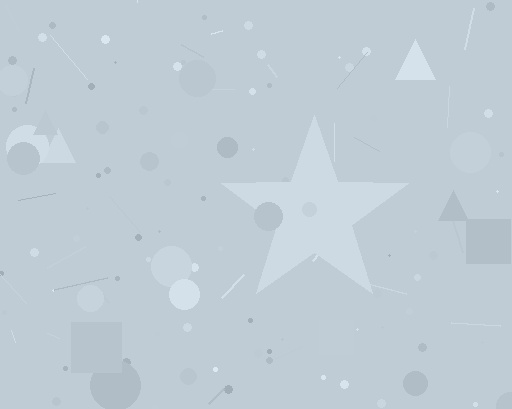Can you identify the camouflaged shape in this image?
The camouflaged shape is a star.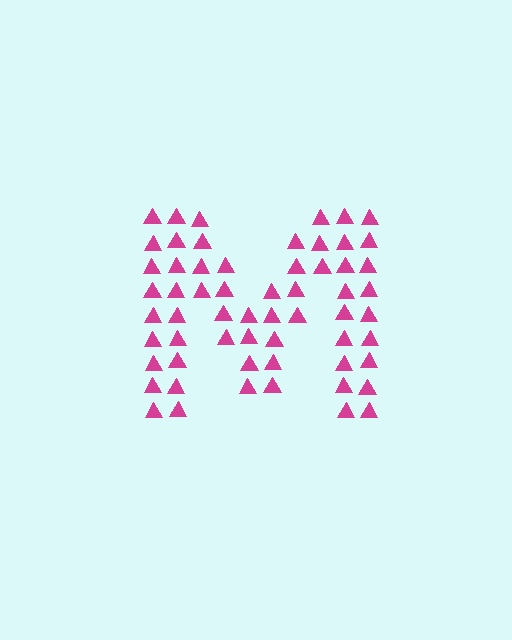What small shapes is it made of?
It is made of small triangles.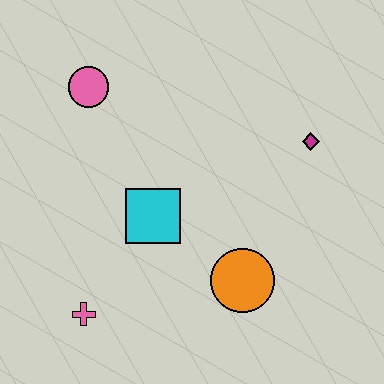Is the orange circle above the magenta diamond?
No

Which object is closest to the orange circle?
The cyan square is closest to the orange circle.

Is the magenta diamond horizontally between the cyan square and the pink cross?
No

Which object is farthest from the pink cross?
The magenta diamond is farthest from the pink cross.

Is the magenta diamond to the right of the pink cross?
Yes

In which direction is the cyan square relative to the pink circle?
The cyan square is below the pink circle.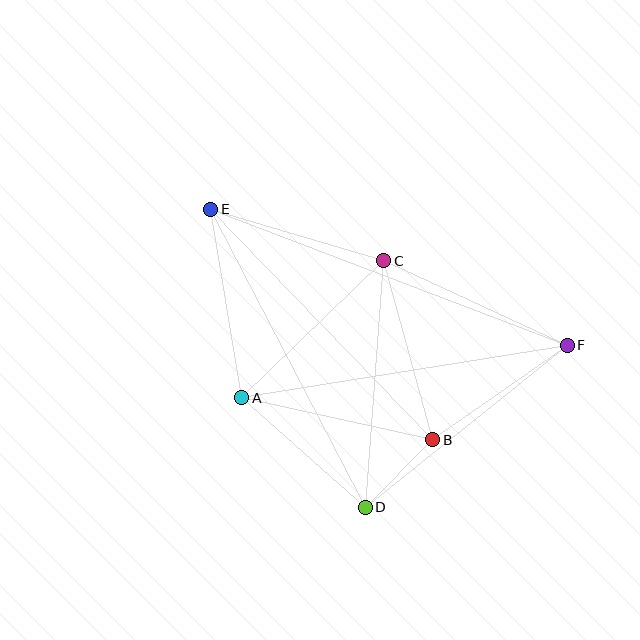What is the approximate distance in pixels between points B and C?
The distance between B and C is approximately 186 pixels.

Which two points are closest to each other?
Points B and D are closest to each other.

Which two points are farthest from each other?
Points E and F are farthest from each other.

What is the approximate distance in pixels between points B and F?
The distance between B and F is approximately 164 pixels.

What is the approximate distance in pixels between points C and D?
The distance between C and D is approximately 247 pixels.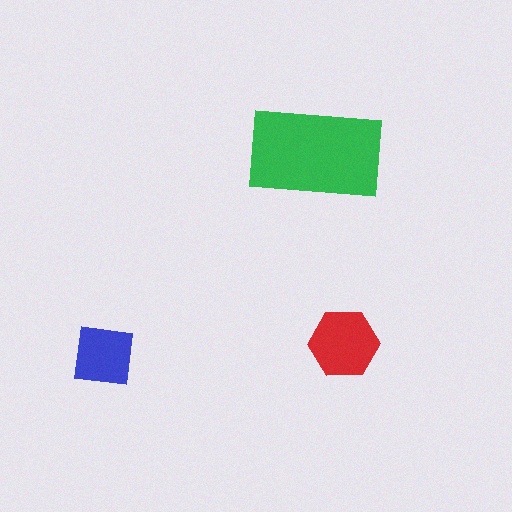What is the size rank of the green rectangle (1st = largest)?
1st.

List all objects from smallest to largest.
The blue square, the red hexagon, the green rectangle.